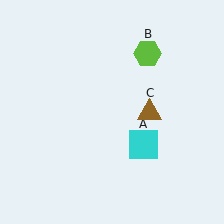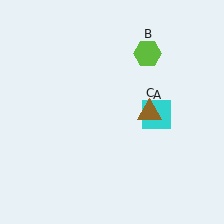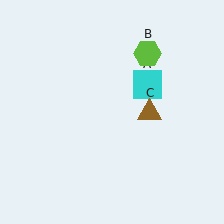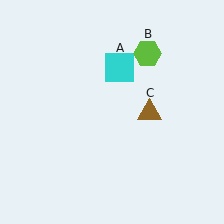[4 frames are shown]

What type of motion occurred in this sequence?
The cyan square (object A) rotated counterclockwise around the center of the scene.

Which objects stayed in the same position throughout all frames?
Lime hexagon (object B) and brown triangle (object C) remained stationary.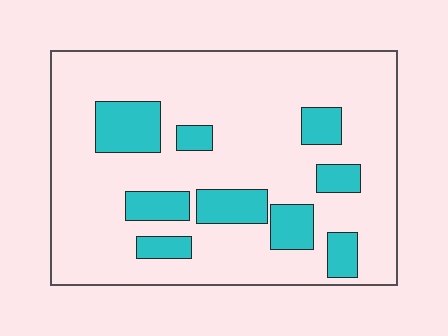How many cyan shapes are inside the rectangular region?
9.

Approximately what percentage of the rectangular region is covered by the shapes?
Approximately 20%.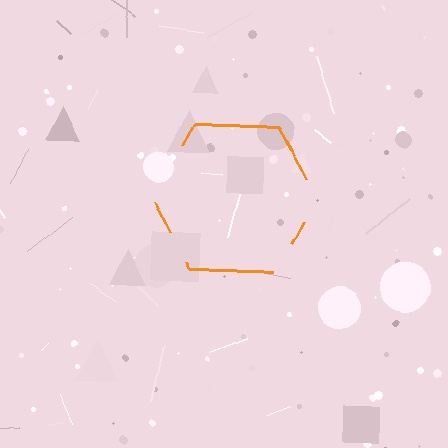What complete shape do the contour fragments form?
The contour fragments form a hexagon.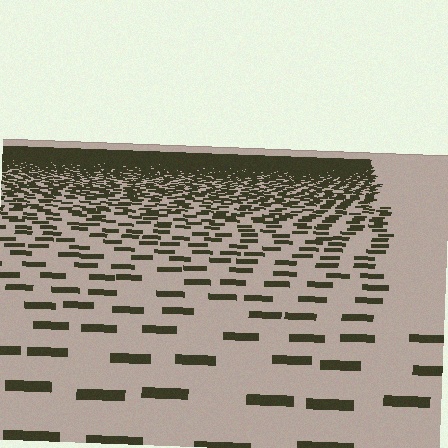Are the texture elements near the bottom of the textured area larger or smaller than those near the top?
Larger. Near the bottom, elements are closer to the viewer and appear at a bigger on-screen size.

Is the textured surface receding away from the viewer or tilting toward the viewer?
The surface is receding away from the viewer. Texture elements get smaller and denser toward the top.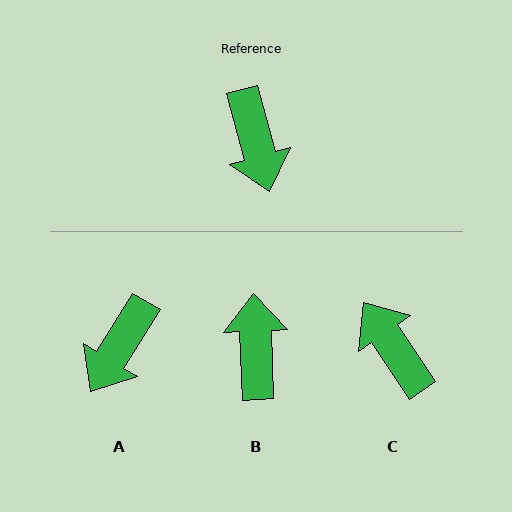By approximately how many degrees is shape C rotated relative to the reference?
Approximately 161 degrees clockwise.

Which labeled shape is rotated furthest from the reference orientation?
B, about 167 degrees away.